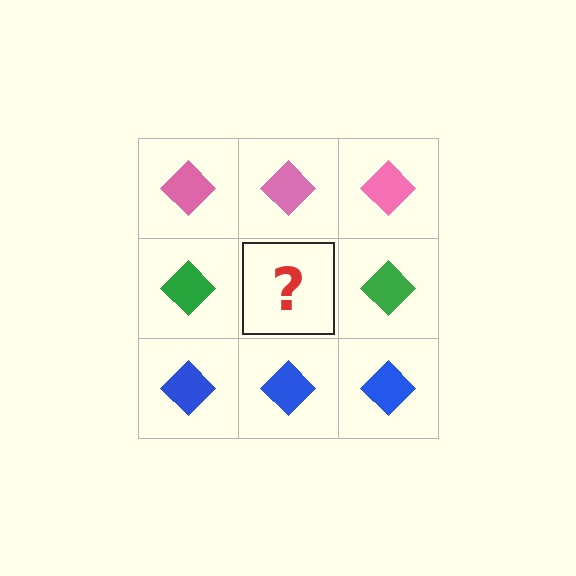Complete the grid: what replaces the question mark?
The question mark should be replaced with a green diamond.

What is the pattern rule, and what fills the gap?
The rule is that each row has a consistent color. The gap should be filled with a green diamond.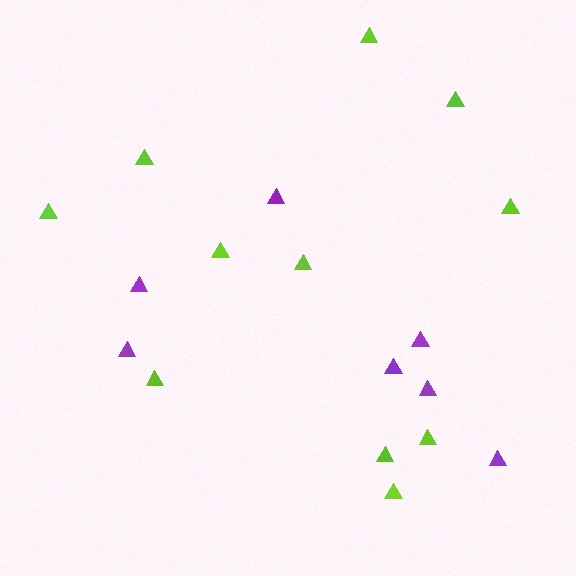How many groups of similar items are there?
There are 2 groups: one group of purple triangles (7) and one group of lime triangles (11).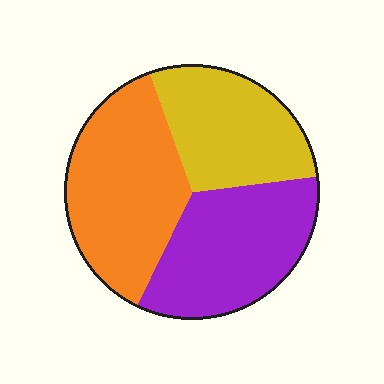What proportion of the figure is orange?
Orange covers 38% of the figure.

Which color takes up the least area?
Yellow, at roughly 30%.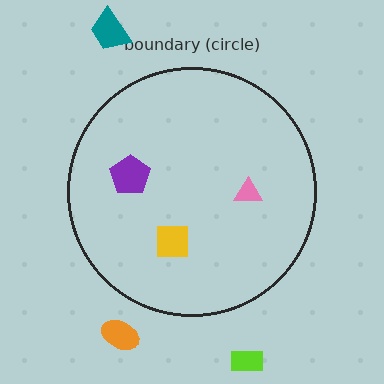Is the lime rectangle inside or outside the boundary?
Outside.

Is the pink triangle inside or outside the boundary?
Inside.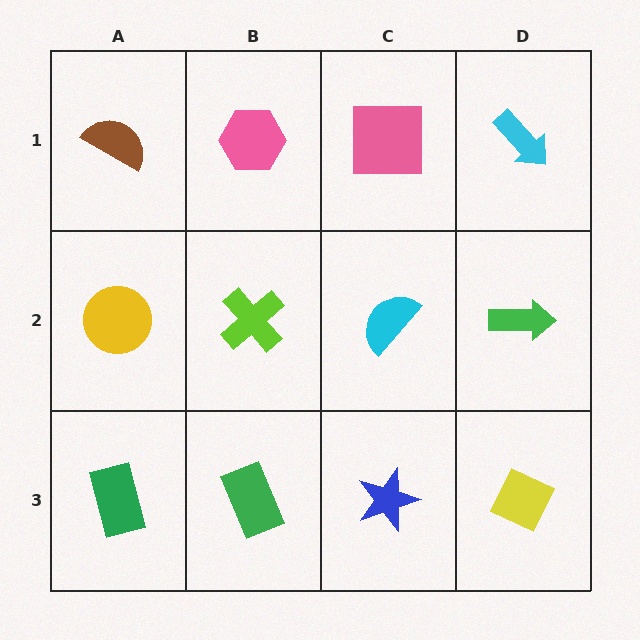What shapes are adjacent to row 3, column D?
A green arrow (row 2, column D), a blue star (row 3, column C).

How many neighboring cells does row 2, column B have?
4.